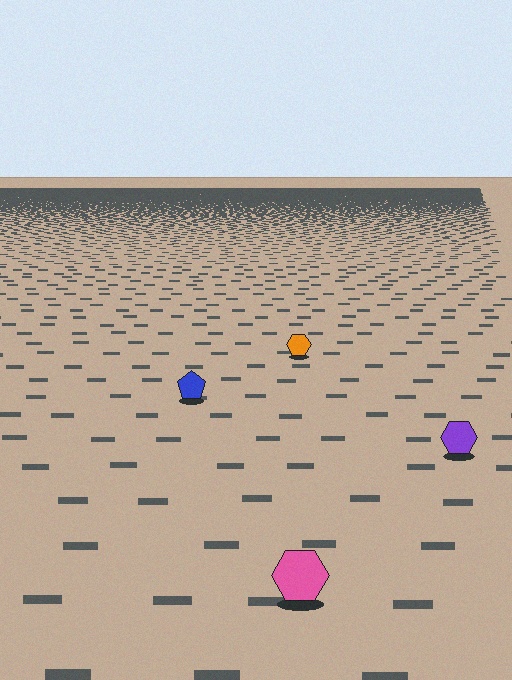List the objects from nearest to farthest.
From nearest to farthest: the pink hexagon, the purple hexagon, the blue pentagon, the orange hexagon.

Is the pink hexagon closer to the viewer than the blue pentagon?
Yes. The pink hexagon is closer — you can tell from the texture gradient: the ground texture is coarser near it.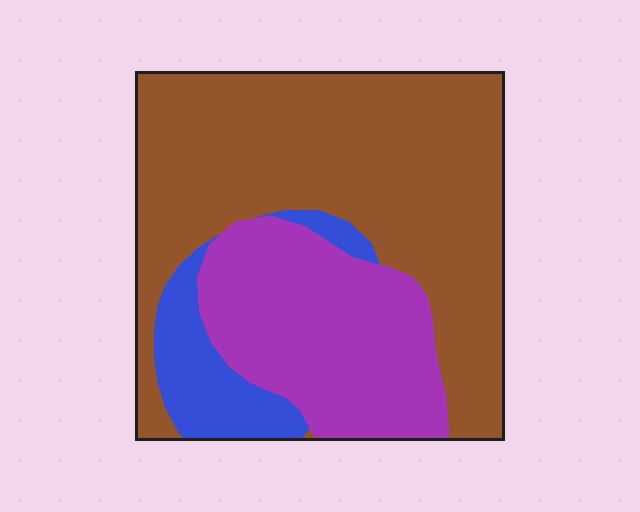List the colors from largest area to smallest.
From largest to smallest: brown, purple, blue.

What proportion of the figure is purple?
Purple covers 29% of the figure.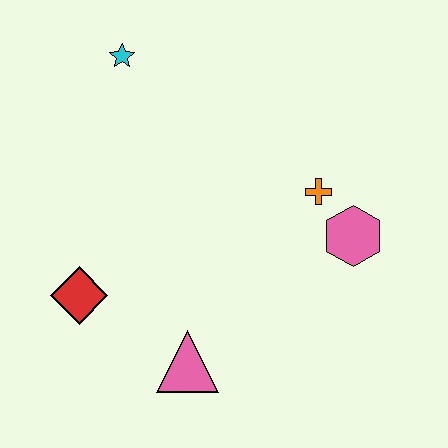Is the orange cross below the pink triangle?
No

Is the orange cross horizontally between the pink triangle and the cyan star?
No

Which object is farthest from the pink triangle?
The cyan star is farthest from the pink triangle.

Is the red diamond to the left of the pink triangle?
Yes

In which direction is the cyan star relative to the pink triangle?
The cyan star is above the pink triangle.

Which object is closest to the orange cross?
The pink hexagon is closest to the orange cross.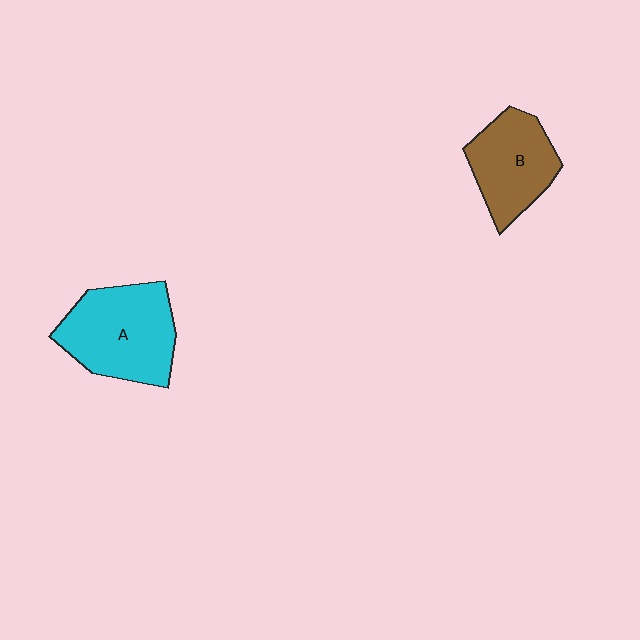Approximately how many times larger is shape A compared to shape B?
Approximately 1.3 times.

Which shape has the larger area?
Shape A (cyan).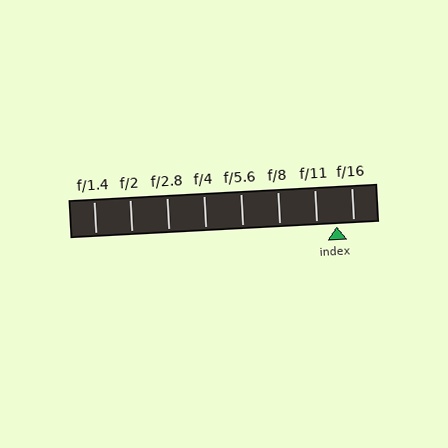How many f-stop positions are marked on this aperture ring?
There are 8 f-stop positions marked.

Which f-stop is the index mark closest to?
The index mark is closest to f/16.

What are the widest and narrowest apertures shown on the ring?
The widest aperture shown is f/1.4 and the narrowest is f/16.